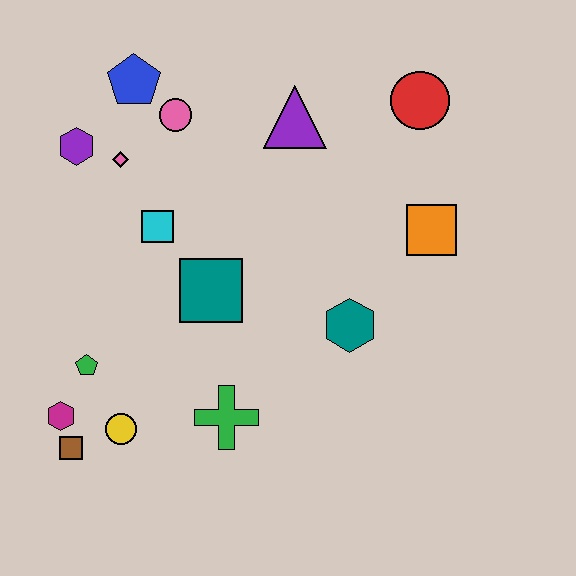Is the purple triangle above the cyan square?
Yes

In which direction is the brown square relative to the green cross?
The brown square is to the left of the green cross.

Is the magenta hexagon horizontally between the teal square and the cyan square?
No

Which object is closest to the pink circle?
The blue pentagon is closest to the pink circle.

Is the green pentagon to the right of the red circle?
No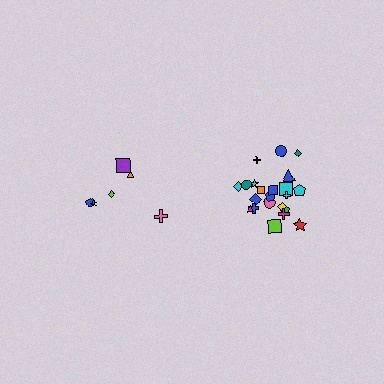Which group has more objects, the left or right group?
The right group.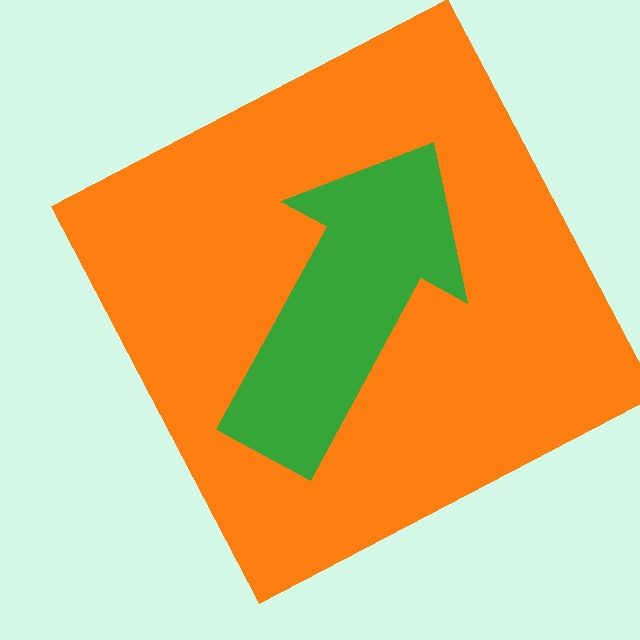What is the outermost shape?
The orange square.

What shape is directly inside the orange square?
The green arrow.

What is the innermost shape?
The green arrow.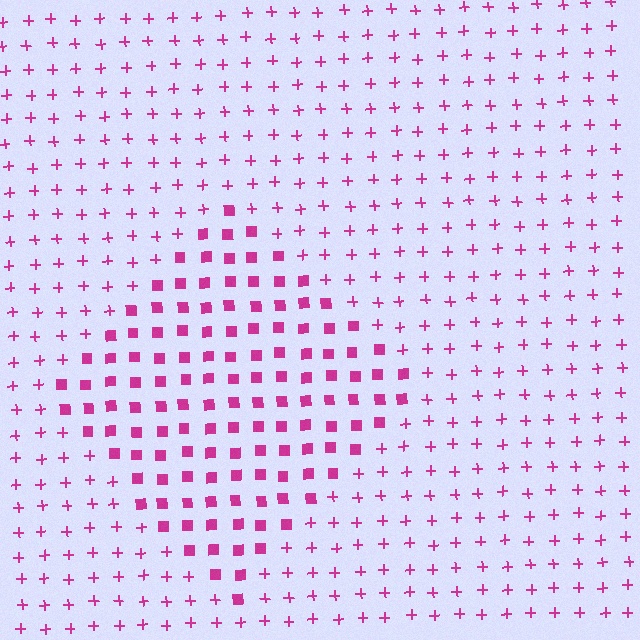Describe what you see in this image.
The image is filled with small magenta elements arranged in a uniform grid. A diamond-shaped region contains squares, while the surrounding area contains plus signs. The boundary is defined purely by the change in element shape.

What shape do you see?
I see a diamond.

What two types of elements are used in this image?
The image uses squares inside the diamond region and plus signs outside it.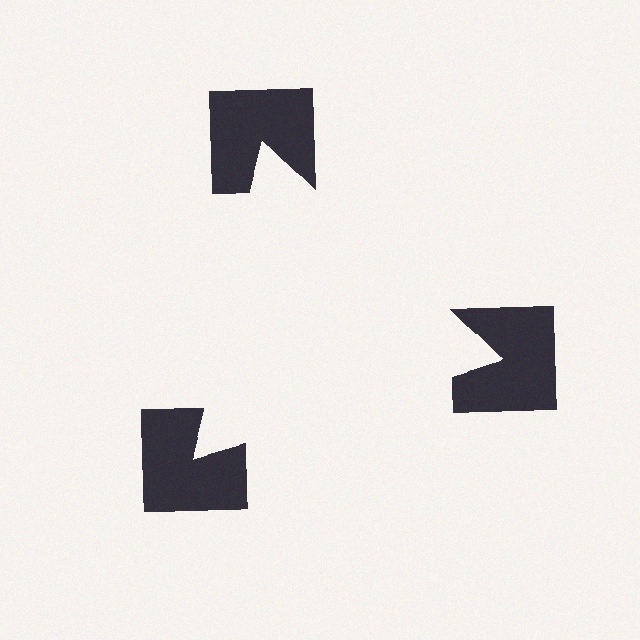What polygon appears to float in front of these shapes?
An illusory triangle — its edges are inferred from the aligned wedge cuts in the notched squares, not physically drawn.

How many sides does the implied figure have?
3 sides.